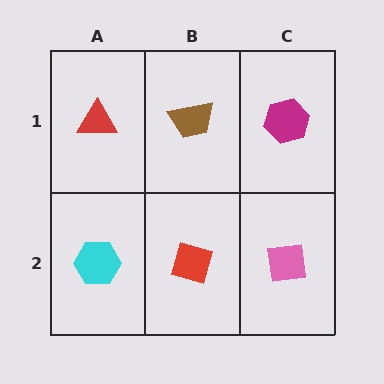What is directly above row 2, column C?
A magenta hexagon.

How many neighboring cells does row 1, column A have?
2.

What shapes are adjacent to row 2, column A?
A red triangle (row 1, column A), a red diamond (row 2, column B).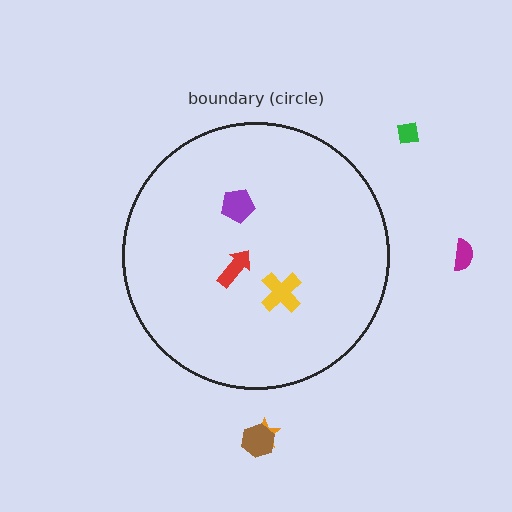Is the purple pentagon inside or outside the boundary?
Inside.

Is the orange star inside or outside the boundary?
Outside.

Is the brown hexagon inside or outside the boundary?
Outside.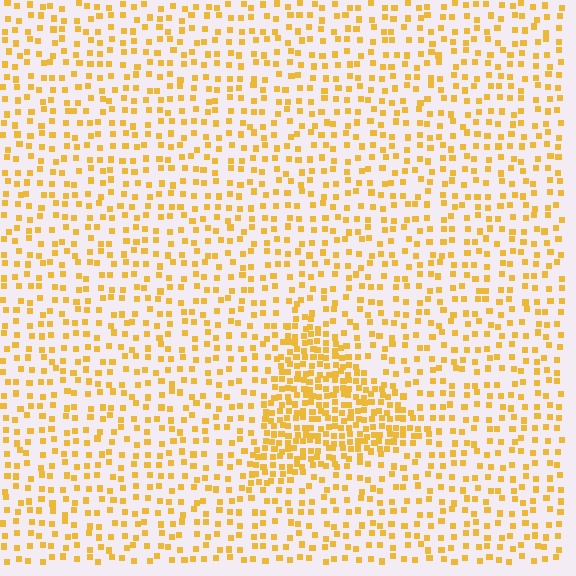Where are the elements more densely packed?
The elements are more densely packed inside the triangle boundary.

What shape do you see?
I see a triangle.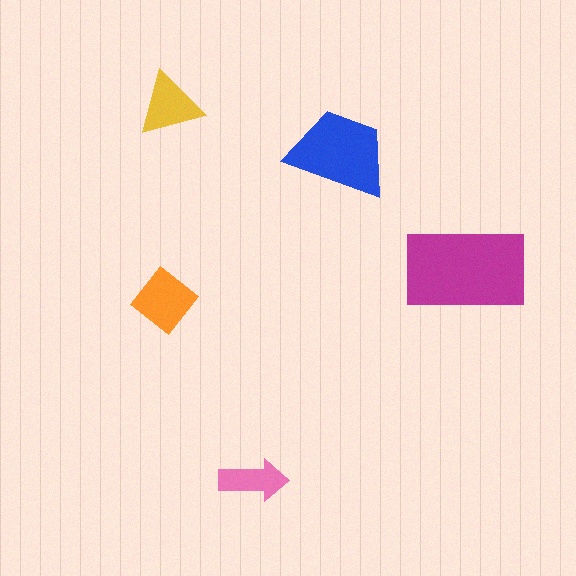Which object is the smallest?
The pink arrow.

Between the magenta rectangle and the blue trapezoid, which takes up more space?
The magenta rectangle.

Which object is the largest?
The magenta rectangle.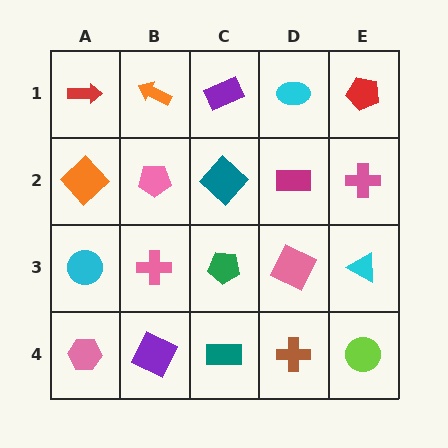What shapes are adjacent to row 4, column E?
A cyan triangle (row 3, column E), a brown cross (row 4, column D).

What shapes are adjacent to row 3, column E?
A pink cross (row 2, column E), a lime circle (row 4, column E), a pink square (row 3, column D).